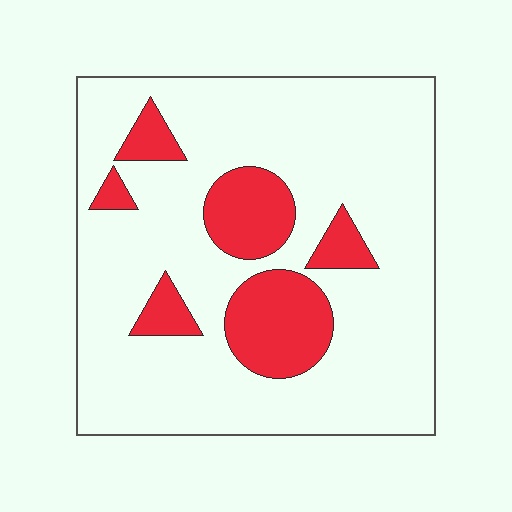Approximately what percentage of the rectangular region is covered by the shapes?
Approximately 20%.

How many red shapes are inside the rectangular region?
6.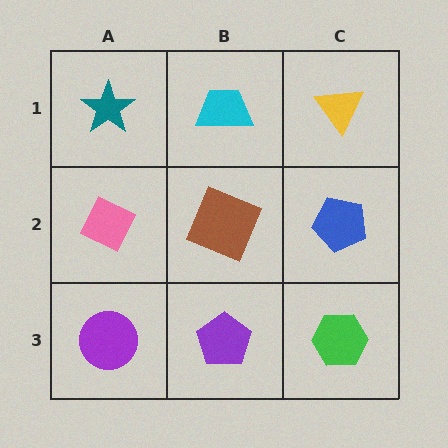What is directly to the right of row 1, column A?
A cyan trapezoid.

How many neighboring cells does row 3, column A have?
2.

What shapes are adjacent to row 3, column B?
A brown square (row 2, column B), a purple circle (row 3, column A), a green hexagon (row 3, column C).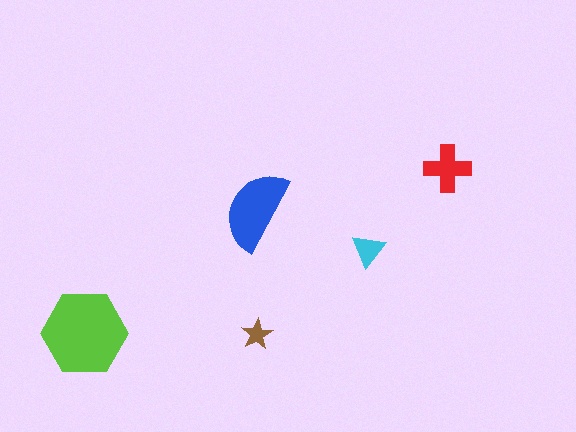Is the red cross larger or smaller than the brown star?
Larger.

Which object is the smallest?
The brown star.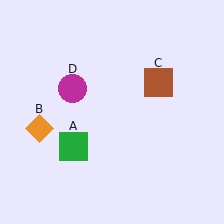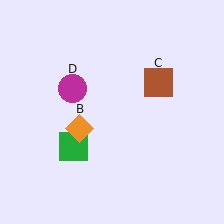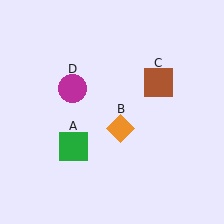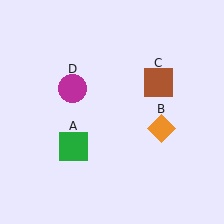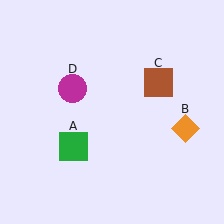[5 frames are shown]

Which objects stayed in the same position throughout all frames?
Green square (object A) and brown square (object C) and magenta circle (object D) remained stationary.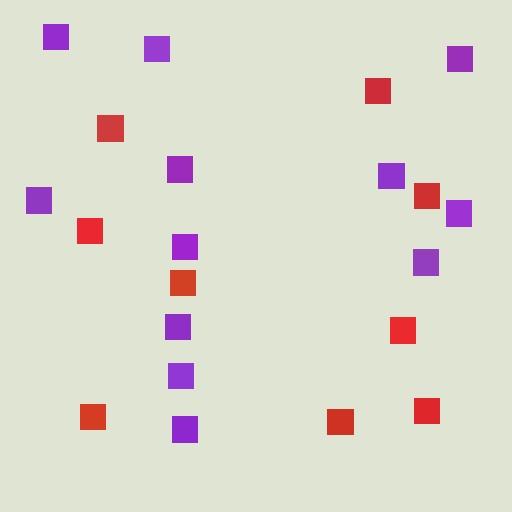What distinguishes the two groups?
There are 2 groups: one group of red squares (9) and one group of purple squares (12).